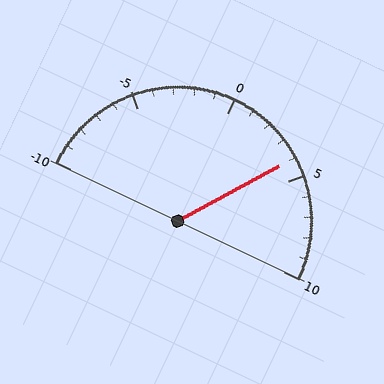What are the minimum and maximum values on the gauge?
The gauge ranges from -10 to 10.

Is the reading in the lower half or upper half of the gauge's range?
The reading is in the upper half of the range (-10 to 10).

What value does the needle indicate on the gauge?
The needle indicates approximately 4.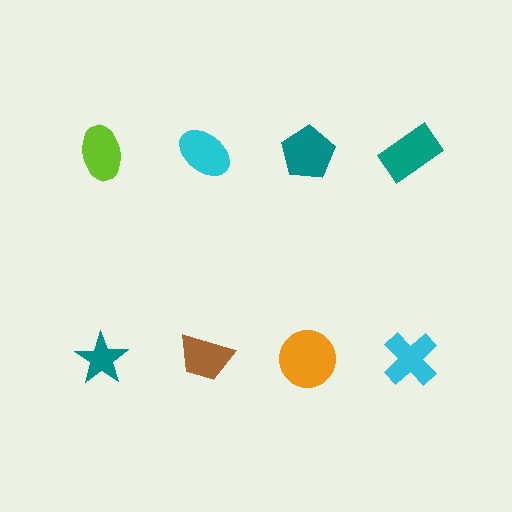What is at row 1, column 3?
A teal pentagon.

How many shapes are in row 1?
4 shapes.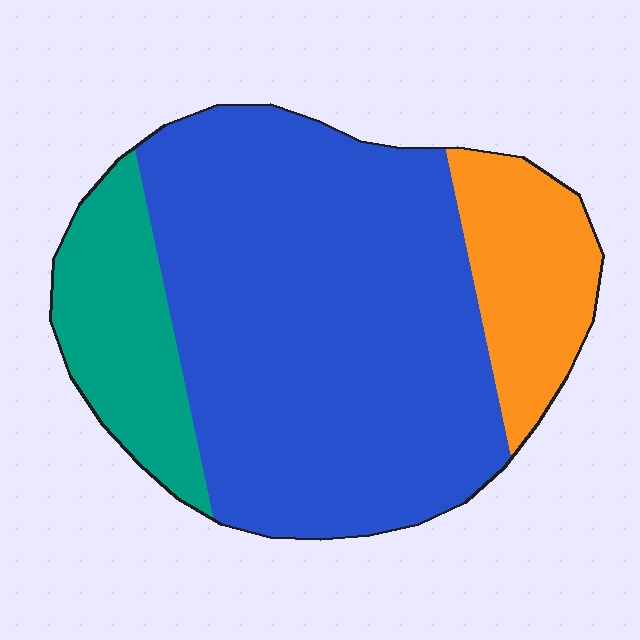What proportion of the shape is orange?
Orange takes up less than a sixth of the shape.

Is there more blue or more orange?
Blue.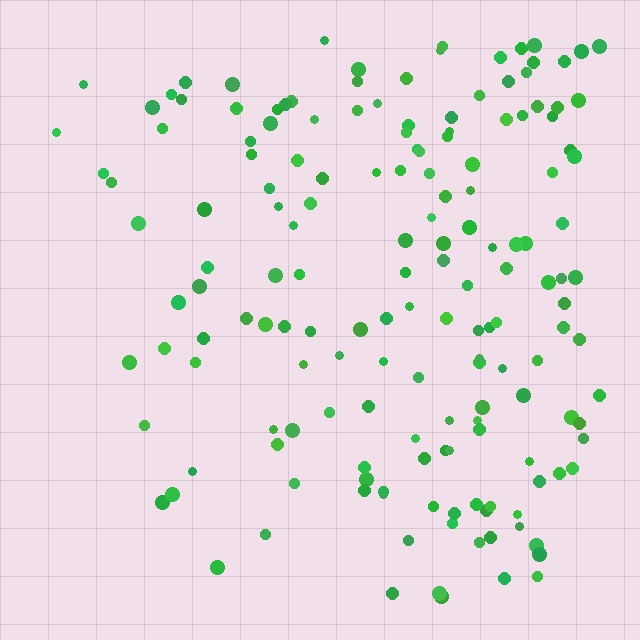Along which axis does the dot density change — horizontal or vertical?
Horizontal.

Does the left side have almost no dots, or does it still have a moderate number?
Still a moderate number, just noticeably fewer than the right.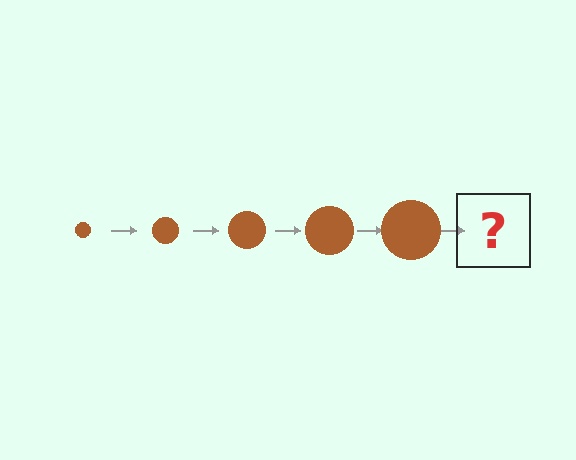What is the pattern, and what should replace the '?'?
The pattern is that the circle gets progressively larger each step. The '?' should be a brown circle, larger than the previous one.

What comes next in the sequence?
The next element should be a brown circle, larger than the previous one.